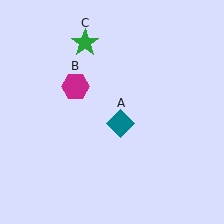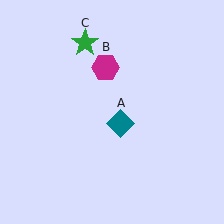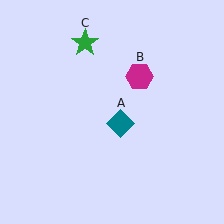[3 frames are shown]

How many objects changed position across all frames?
1 object changed position: magenta hexagon (object B).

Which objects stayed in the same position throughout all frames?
Teal diamond (object A) and green star (object C) remained stationary.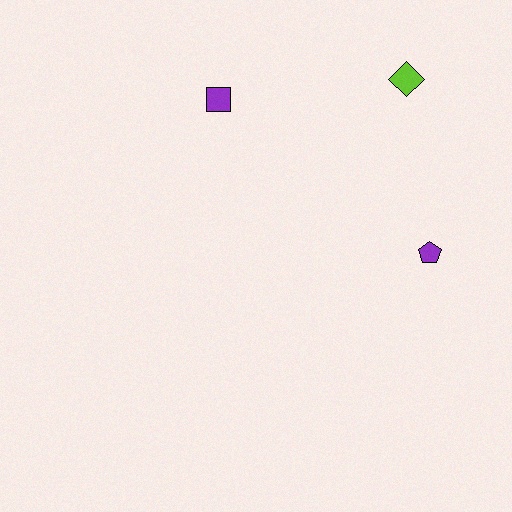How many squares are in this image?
There is 1 square.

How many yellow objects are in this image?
There are no yellow objects.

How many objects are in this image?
There are 3 objects.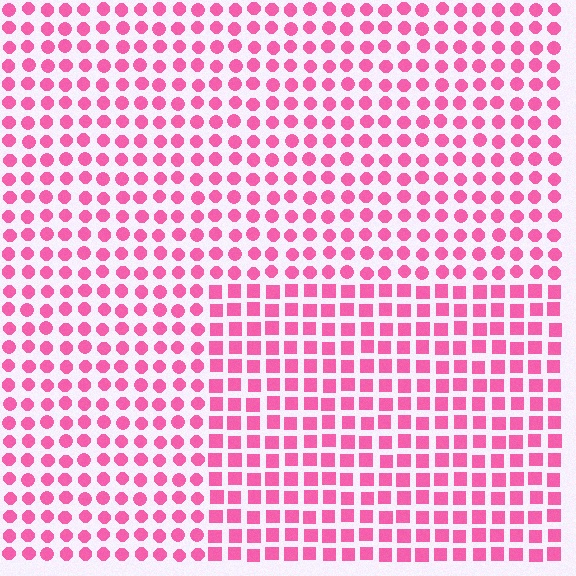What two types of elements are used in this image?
The image uses squares inside the rectangle region and circles outside it.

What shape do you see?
I see a rectangle.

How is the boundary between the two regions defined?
The boundary is defined by a change in element shape: squares inside vs. circles outside. All elements share the same color and spacing.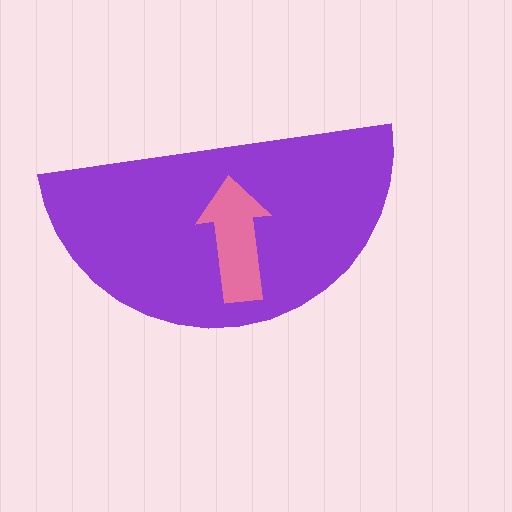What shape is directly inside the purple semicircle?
The pink arrow.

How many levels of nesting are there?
2.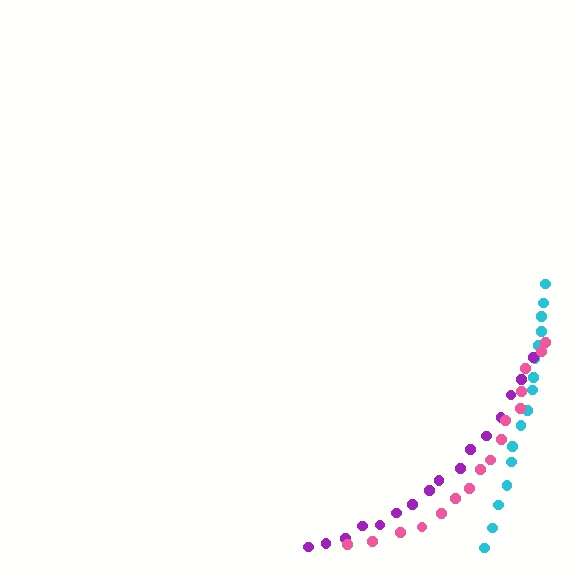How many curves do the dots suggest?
There are 3 distinct paths.